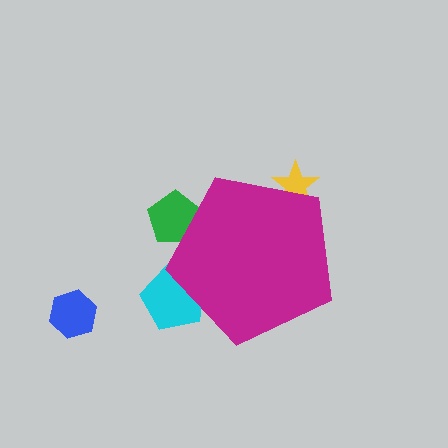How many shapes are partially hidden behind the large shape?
4 shapes are partially hidden.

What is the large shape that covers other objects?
A magenta pentagon.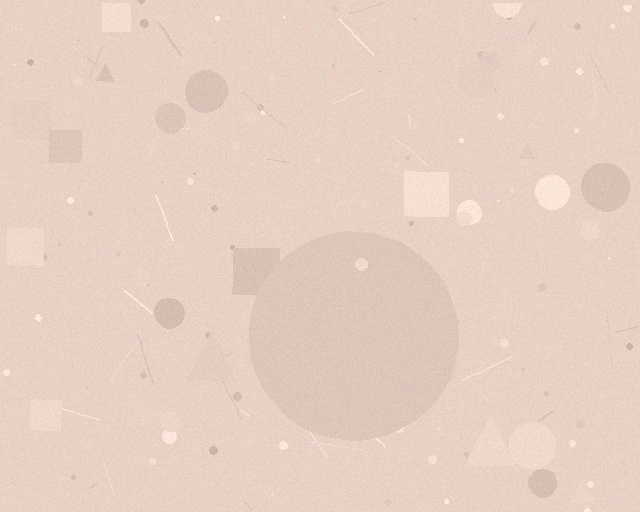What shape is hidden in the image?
A circle is hidden in the image.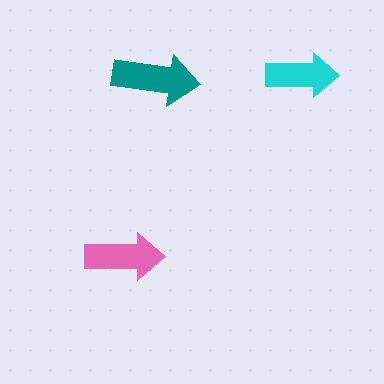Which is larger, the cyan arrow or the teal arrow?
The teal one.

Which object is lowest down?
The pink arrow is bottommost.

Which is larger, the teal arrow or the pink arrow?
The teal one.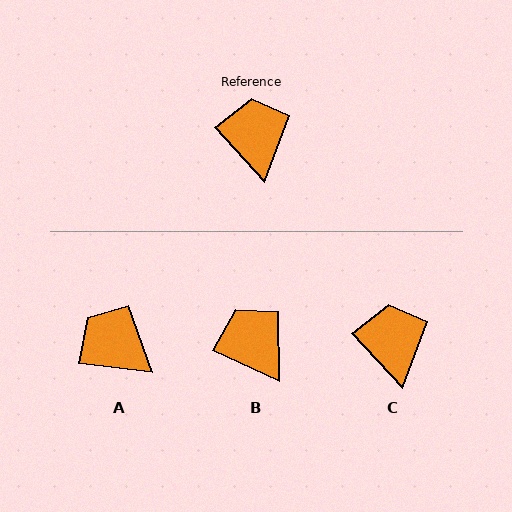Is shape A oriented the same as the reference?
No, it is off by about 40 degrees.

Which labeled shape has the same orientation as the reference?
C.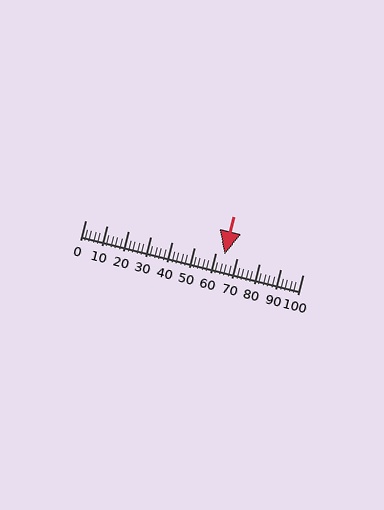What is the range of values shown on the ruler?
The ruler shows values from 0 to 100.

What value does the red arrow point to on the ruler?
The red arrow points to approximately 64.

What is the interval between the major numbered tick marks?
The major tick marks are spaced 10 units apart.